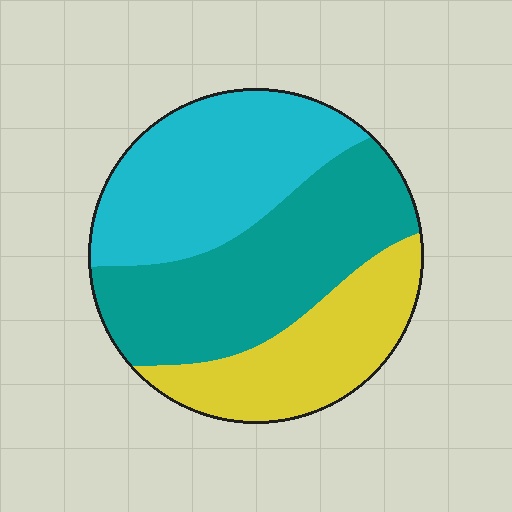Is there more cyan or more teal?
Teal.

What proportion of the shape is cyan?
Cyan takes up between a quarter and a half of the shape.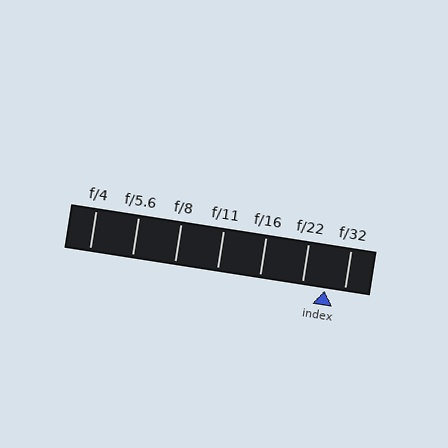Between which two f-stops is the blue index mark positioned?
The index mark is between f/22 and f/32.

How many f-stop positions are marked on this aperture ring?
There are 7 f-stop positions marked.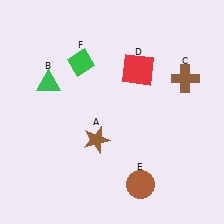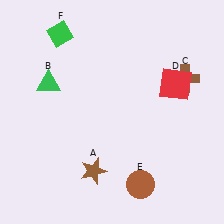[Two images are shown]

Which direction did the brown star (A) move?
The brown star (A) moved down.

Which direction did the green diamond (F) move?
The green diamond (F) moved up.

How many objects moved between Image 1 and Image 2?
3 objects moved between the two images.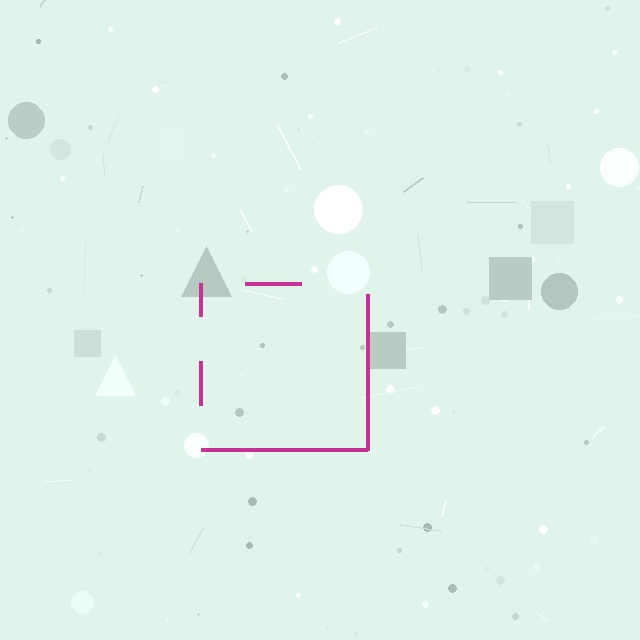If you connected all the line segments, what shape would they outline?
They would outline a square.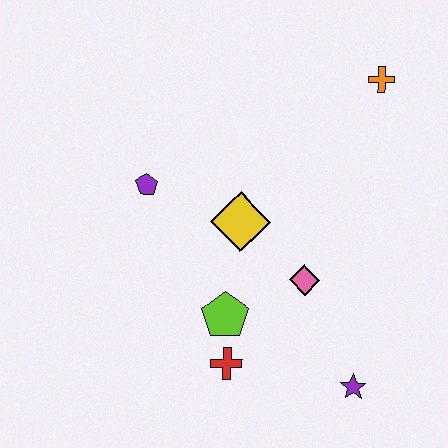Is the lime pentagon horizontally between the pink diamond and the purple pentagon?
Yes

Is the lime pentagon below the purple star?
No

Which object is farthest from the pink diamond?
The orange cross is farthest from the pink diamond.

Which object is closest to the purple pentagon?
The yellow diamond is closest to the purple pentagon.